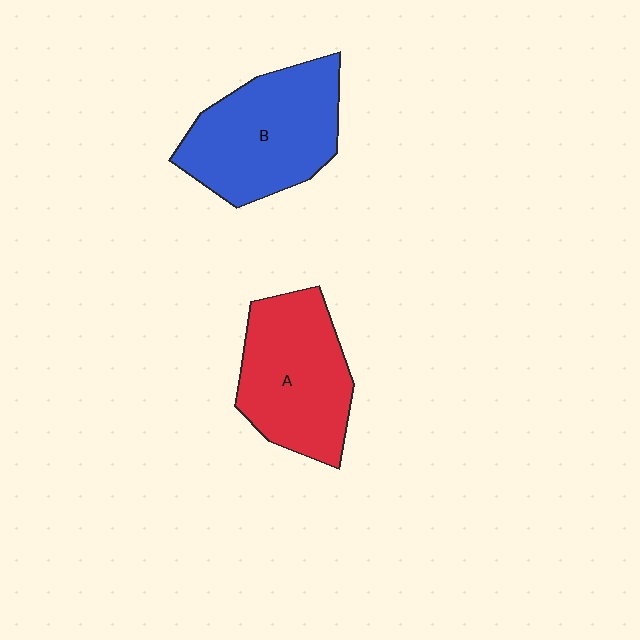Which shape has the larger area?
Shape B (blue).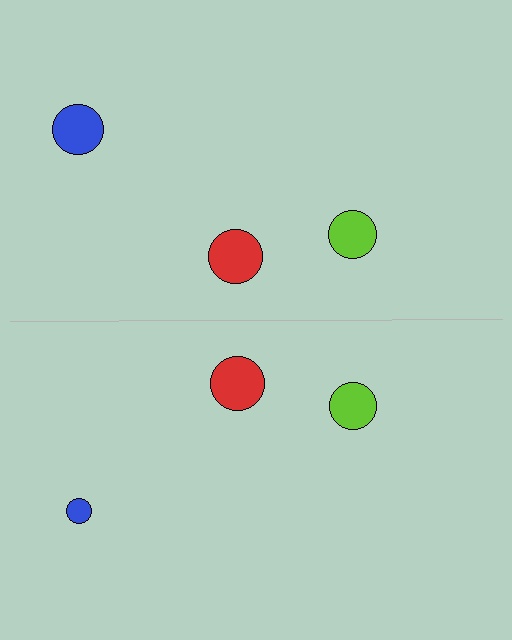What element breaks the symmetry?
The blue circle on the bottom side has a different size than its mirror counterpart.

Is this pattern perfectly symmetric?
No, the pattern is not perfectly symmetric. The blue circle on the bottom side has a different size than its mirror counterpart.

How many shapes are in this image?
There are 6 shapes in this image.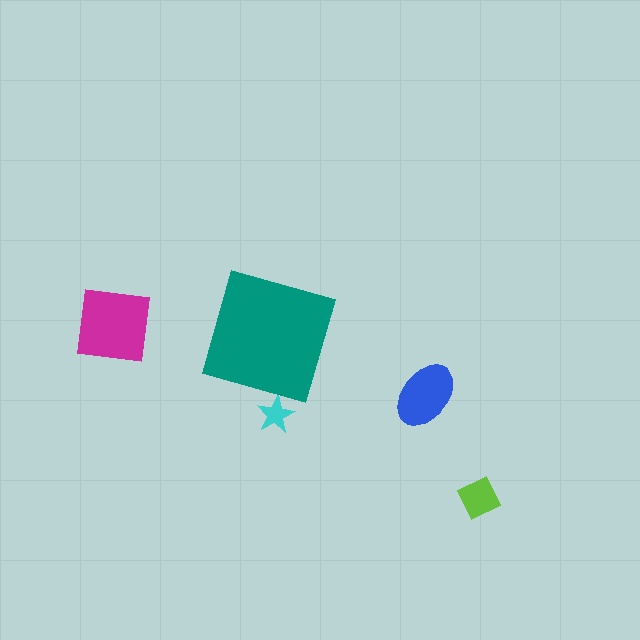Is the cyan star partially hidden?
Yes, the cyan star is partially hidden behind the teal diamond.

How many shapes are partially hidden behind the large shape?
1 shape is partially hidden.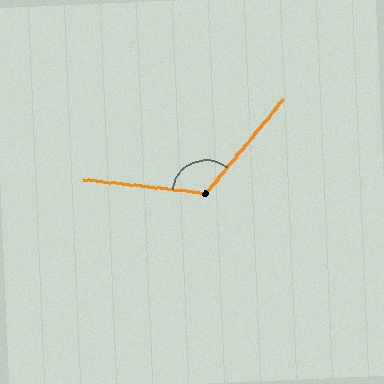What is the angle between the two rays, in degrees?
Approximately 123 degrees.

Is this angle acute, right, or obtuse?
It is obtuse.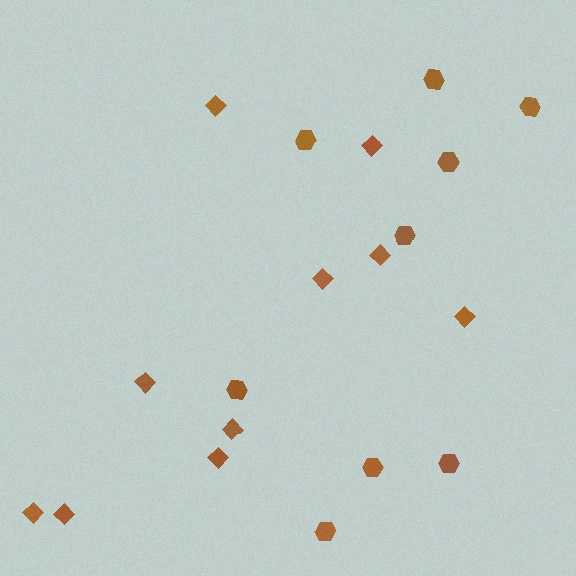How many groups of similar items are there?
There are 2 groups: one group of hexagons (9) and one group of diamonds (10).